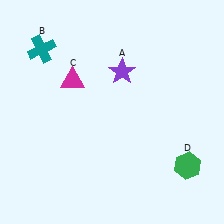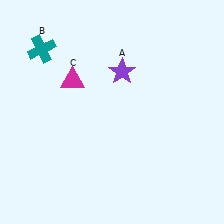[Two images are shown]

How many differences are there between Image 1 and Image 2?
There is 1 difference between the two images.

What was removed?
The green hexagon (D) was removed in Image 2.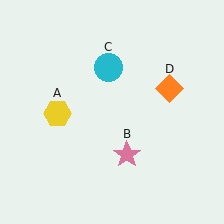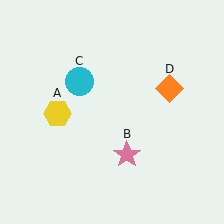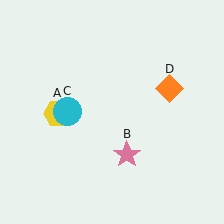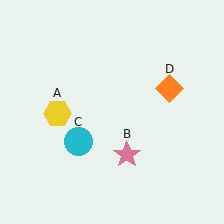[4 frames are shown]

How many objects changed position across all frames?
1 object changed position: cyan circle (object C).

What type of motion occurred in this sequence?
The cyan circle (object C) rotated counterclockwise around the center of the scene.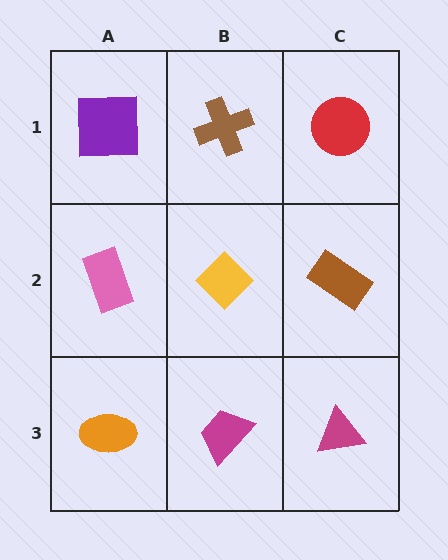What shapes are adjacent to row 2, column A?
A purple square (row 1, column A), an orange ellipse (row 3, column A), a yellow diamond (row 2, column B).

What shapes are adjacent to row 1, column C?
A brown rectangle (row 2, column C), a brown cross (row 1, column B).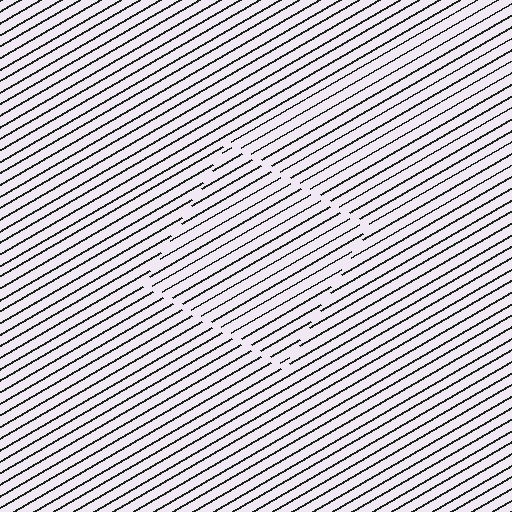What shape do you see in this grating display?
An illusory square. The interior of the shape contains the same grating, shifted by half a period — the contour is defined by the phase discontinuity where line-ends from the inner and outer gratings abut.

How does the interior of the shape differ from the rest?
The interior of the shape contains the same grating, shifted by half a period — the contour is defined by the phase discontinuity where line-ends from the inner and outer gratings abut.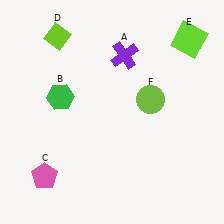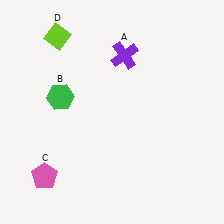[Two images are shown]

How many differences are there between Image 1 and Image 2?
There are 2 differences between the two images.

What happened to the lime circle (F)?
The lime circle (F) was removed in Image 2. It was in the top-right area of Image 1.